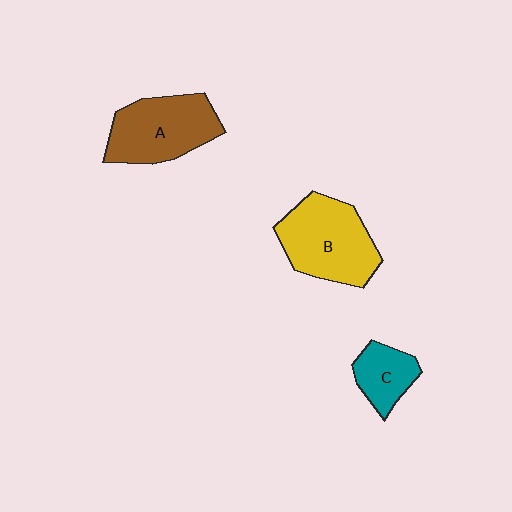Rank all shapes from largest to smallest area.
From largest to smallest: B (yellow), A (brown), C (teal).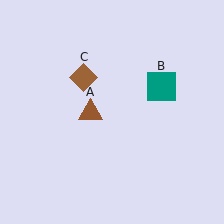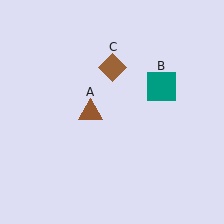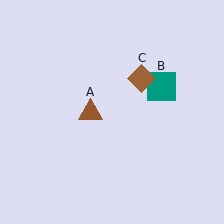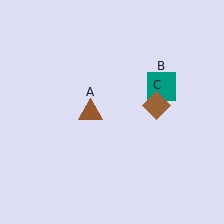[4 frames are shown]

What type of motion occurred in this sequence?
The brown diamond (object C) rotated clockwise around the center of the scene.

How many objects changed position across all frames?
1 object changed position: brown diamond (object C).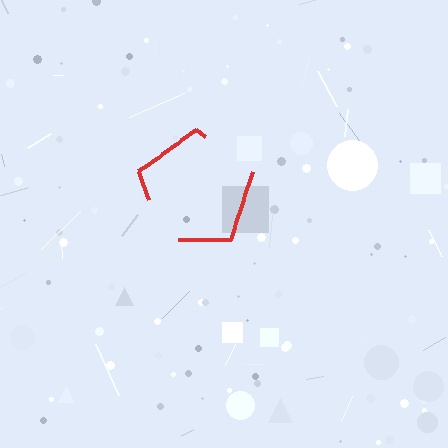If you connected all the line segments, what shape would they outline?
They would outline a pentagon.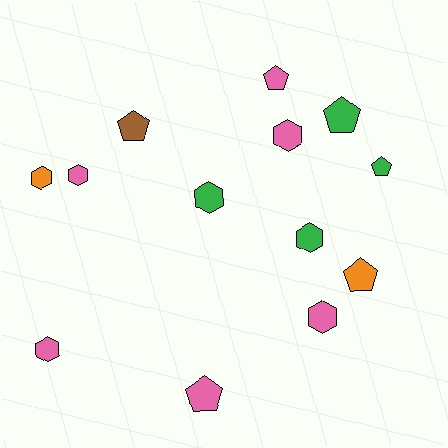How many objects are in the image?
There are 13 objects.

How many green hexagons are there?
There are 2 green hexagons.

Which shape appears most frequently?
Hexagon, with 7 objects.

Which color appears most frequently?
Pink, with 6 objects.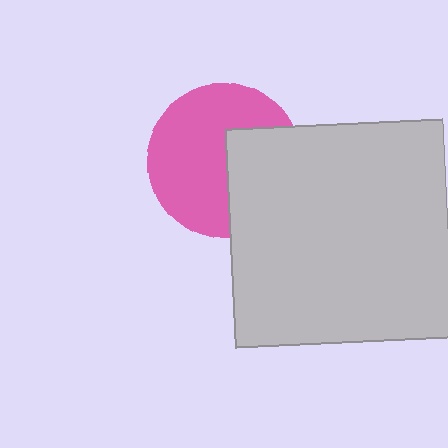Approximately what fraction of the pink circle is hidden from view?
Roughly 36% of the pink circle is hidden behind the light gray square.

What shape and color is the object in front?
The object in front is a light gray square.